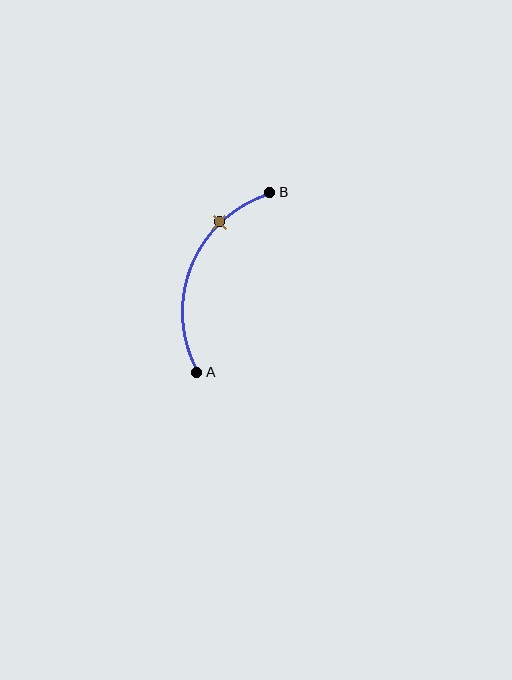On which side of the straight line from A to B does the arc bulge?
The arc bulges to the left of the straight line connecting A and B.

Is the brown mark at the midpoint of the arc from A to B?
No. The brown mark lies on the arc but is closer to endpoint B. The arc midpoint would be at the point on the curve equidistant along the arc from both A and B.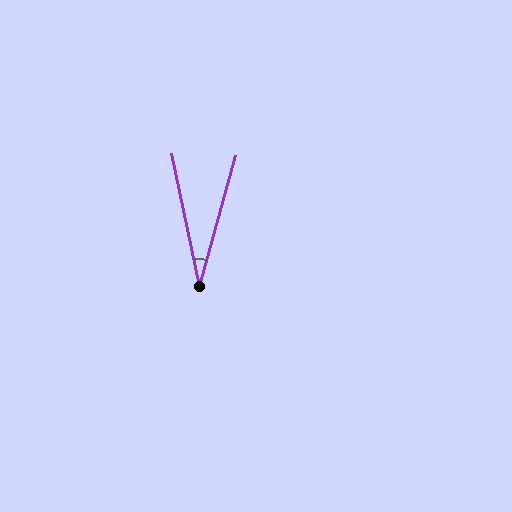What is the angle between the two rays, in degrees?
Approximately 27 degrees.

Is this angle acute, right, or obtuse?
It is acute.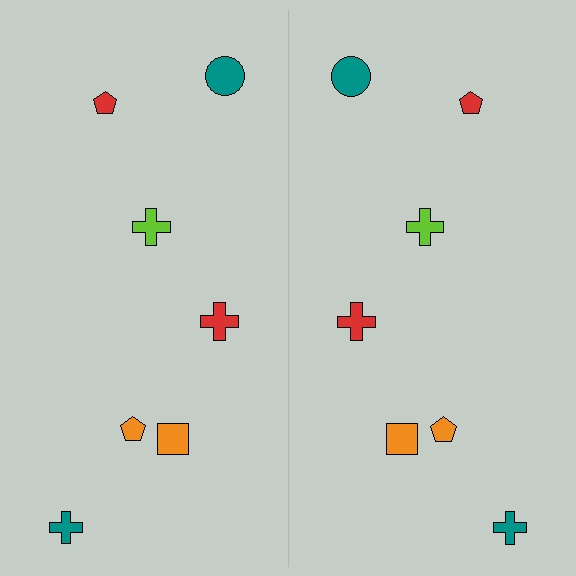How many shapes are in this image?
There are 14 shapes in this image.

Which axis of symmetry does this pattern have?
The pattern has a vertical axis of symmetry running through the center of the image.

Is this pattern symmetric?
Yes, this pattern has bilateral (reflection) symmetry.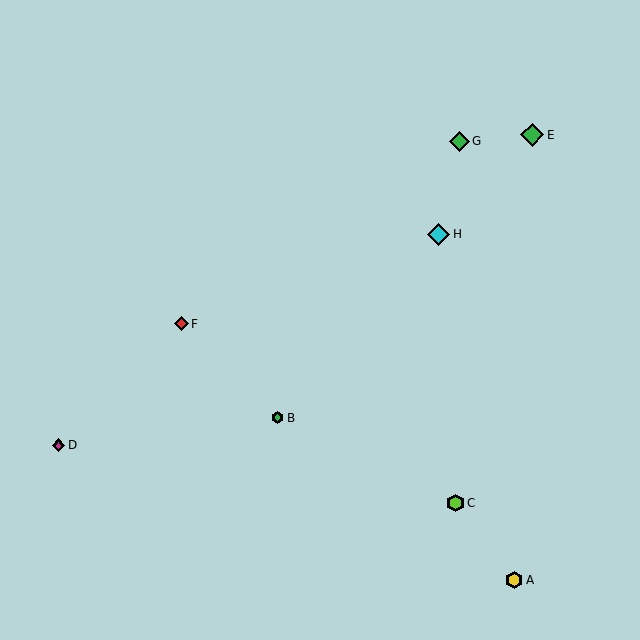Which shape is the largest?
The green diamond (labeled E) is the largest.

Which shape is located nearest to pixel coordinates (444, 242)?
The cyan diamond (labeled H) at (439, 234) is nearest to that location.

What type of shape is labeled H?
Shape H is a cyan diamond.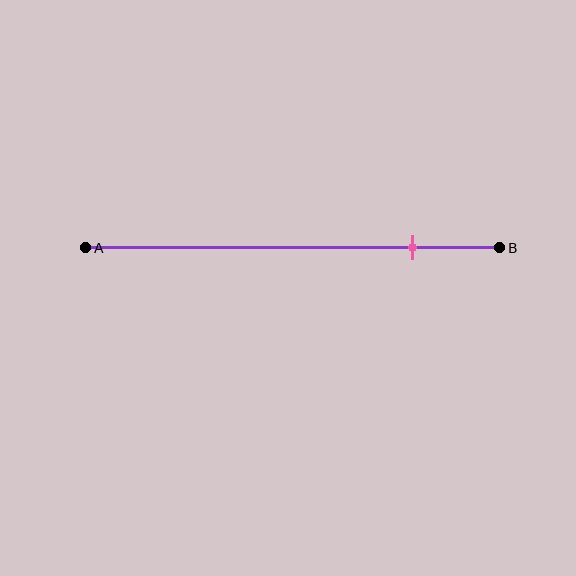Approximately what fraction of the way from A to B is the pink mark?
The pink mark is approximately 80% of the way from A to B.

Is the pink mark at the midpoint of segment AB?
No, the mark is at about 80% from A, not at the 50% midpoint.